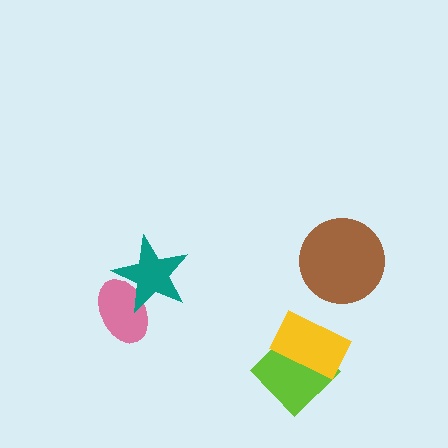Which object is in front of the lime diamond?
The yellow rectangle is in front of the lime diamond.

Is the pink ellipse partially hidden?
Yes, it is partially covered by another shape.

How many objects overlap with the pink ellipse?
1 object overlaps with the pink ellipse.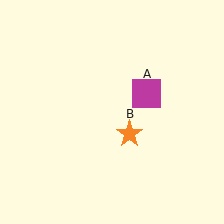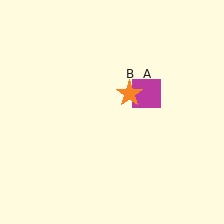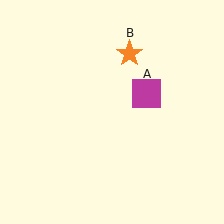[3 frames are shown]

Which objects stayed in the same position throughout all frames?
Magenta square (object A) remained stationary.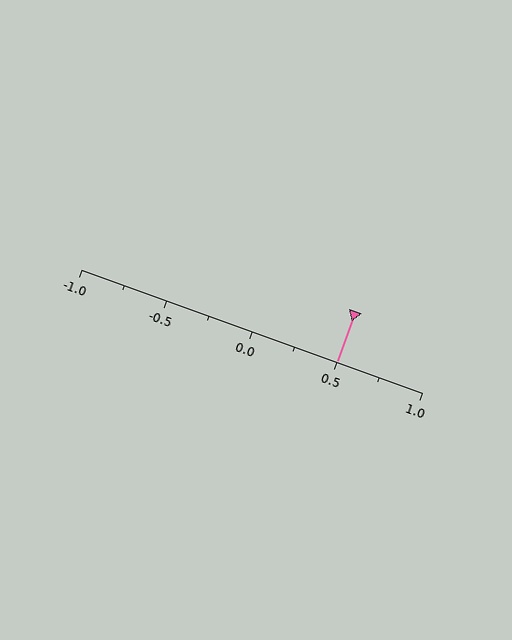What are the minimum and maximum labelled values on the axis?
The axis runs from -1.0 to 1.0.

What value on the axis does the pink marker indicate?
The marker indicates approximately 0.5.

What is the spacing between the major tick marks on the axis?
The major ticks are spaced 0.5 apart.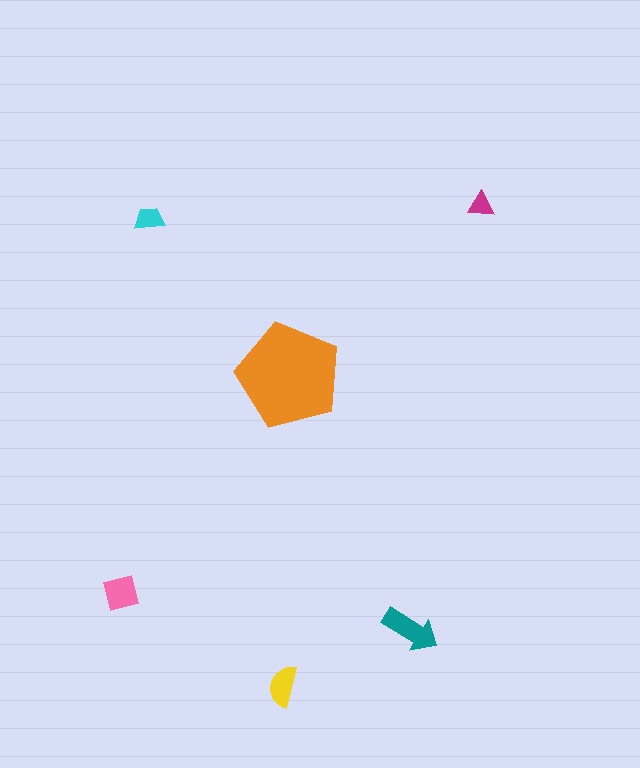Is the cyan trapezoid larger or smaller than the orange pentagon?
Smaller.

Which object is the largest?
The orange pentagon.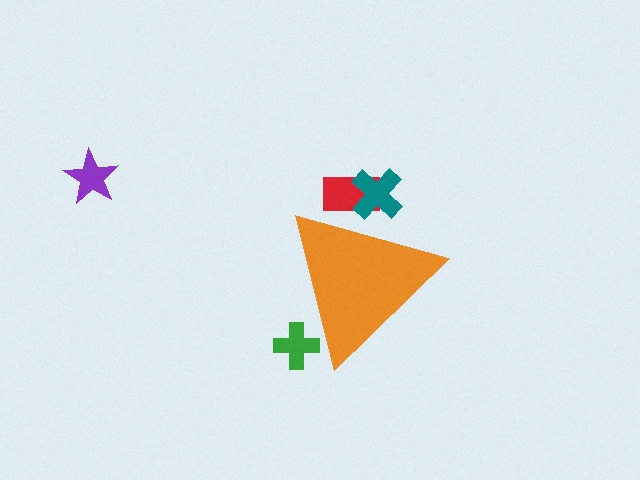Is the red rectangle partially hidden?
Yes, the red rectangle is partially hidden behind the orange triangle.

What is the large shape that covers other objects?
An orange triangle.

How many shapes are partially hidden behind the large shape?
3 shapes are partially hidden.